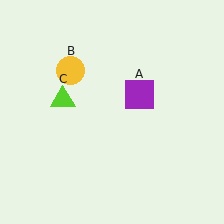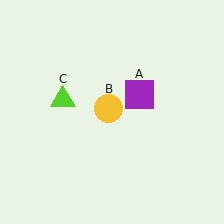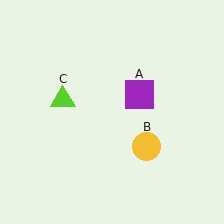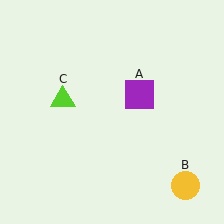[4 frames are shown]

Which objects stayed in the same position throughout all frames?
Purple square (object A) and lime triangle (object C) remained stationary.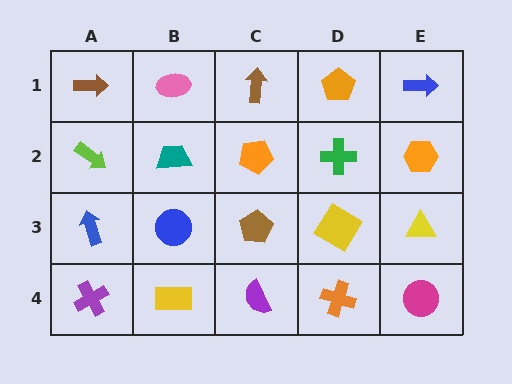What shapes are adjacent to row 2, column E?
A blue arrow (row 1, column E), a yellow triangle (row 3, column E), a green cross (row 2, column D).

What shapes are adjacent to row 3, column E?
An orange hexagon (row 2, column E), a magenta circle (row 4, column E), a yellow diamond (row 3, column D).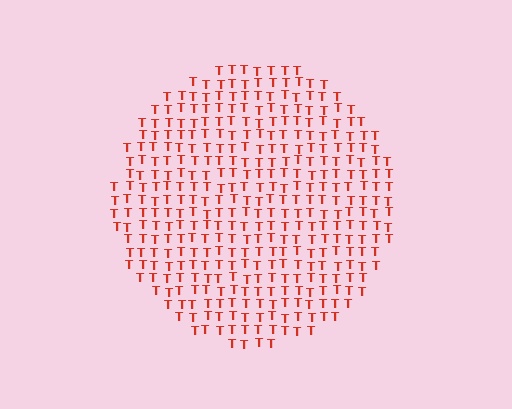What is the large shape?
The large shape is a circle.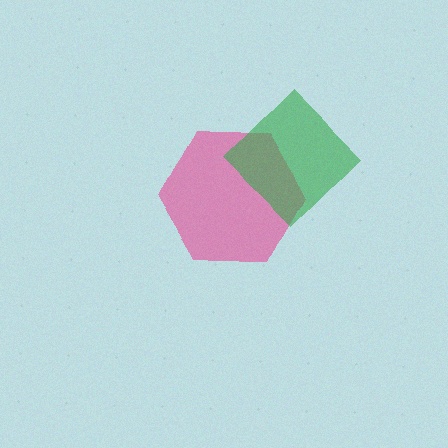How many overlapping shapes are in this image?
There are 2 overlapping shapes in the image.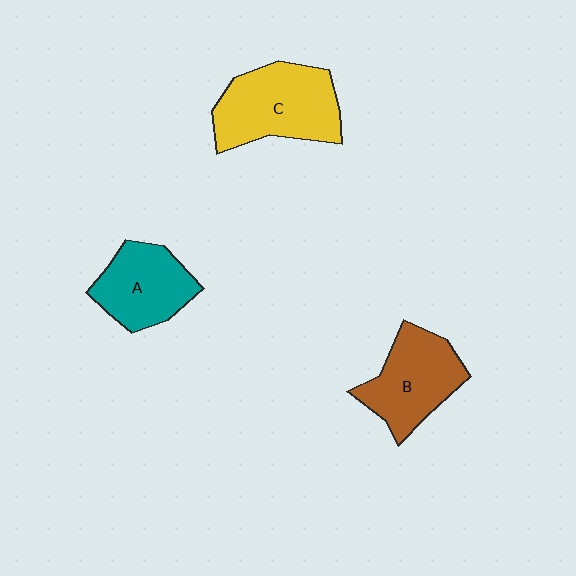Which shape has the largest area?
Shape C (yellow).